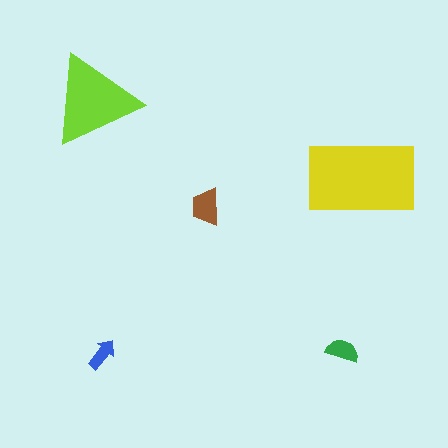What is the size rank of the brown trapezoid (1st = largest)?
3rd.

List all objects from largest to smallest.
The yellow rectangle, the lime triangle, the brown trapezoid, the green semicircle, the blue arrow.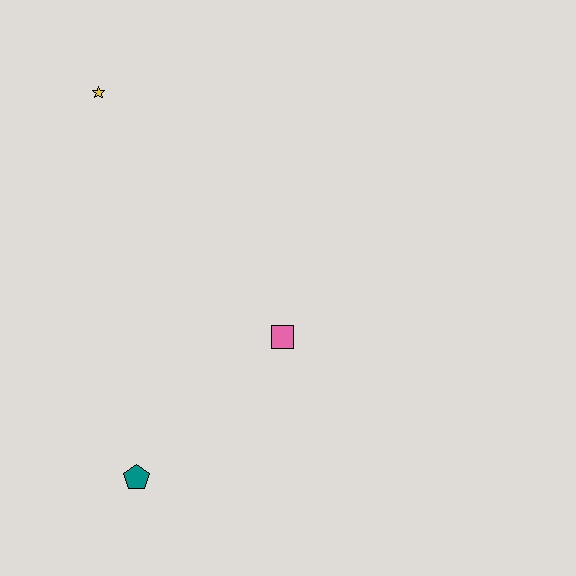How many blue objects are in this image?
There are no blue objects.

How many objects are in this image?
There are 3 objects.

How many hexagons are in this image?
There are no hexagons.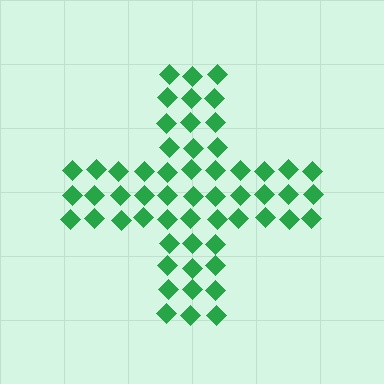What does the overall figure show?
The overall figure shows a cross.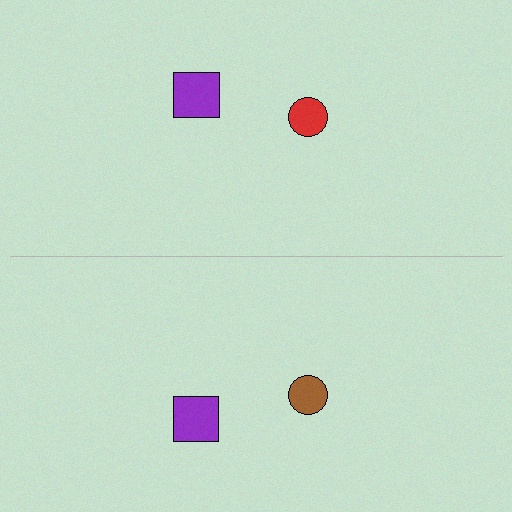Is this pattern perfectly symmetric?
No, the pattern is not perfectly symmetric. The brown circle on the bottom side breaks the symmetry — its mirror counterpart is red.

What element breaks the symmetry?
The brown circle on the bottom side breaks the symmetry — its mirror counterpart is red.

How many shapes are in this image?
There are 4 shapes in this image.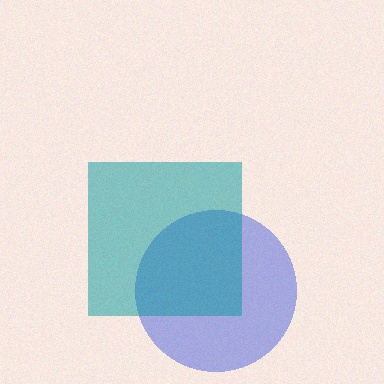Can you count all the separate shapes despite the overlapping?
Yes, there are 2 separate shapes.